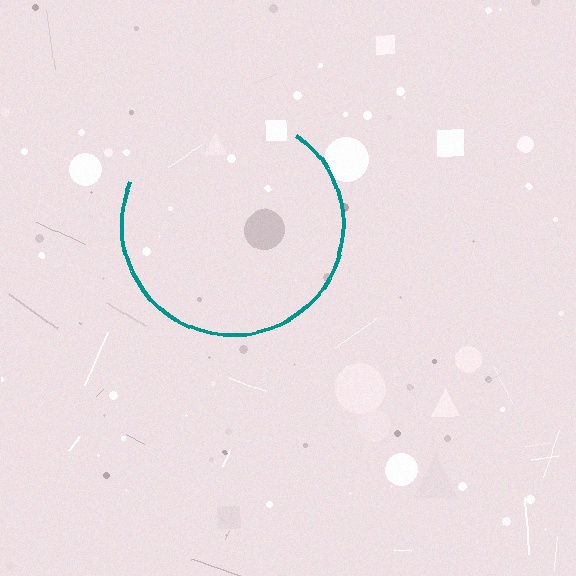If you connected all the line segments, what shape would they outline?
They would outline a circle.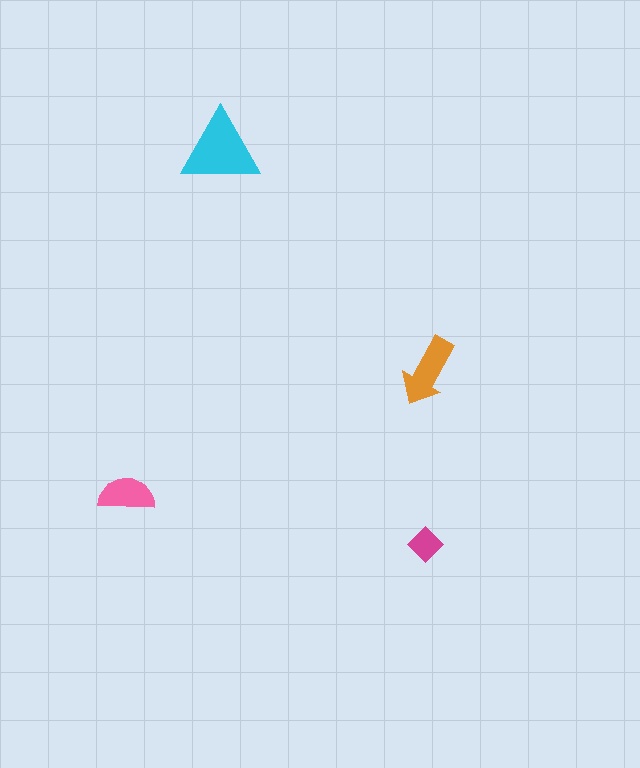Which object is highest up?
The cyan triangle is topmost.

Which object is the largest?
The cyan triangle.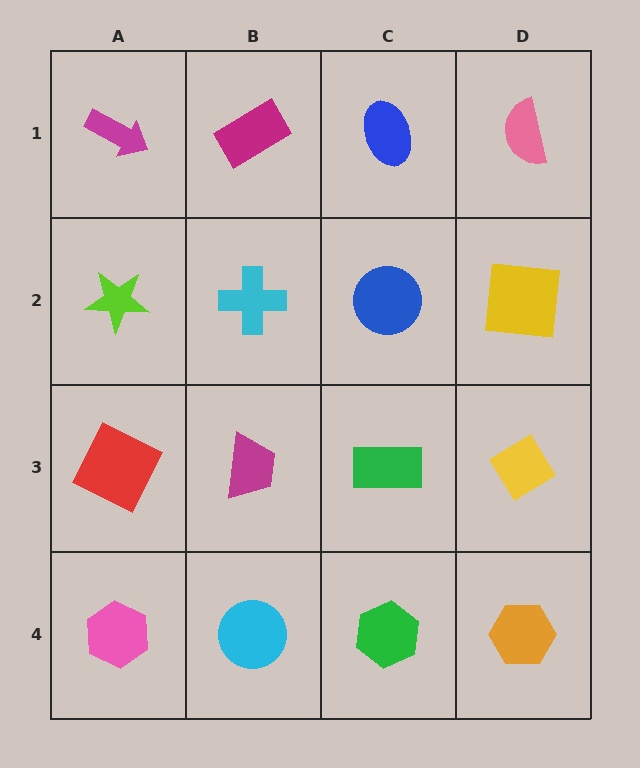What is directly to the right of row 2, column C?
A yellow square.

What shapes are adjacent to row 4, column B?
A magenta trapezoid (row 3, column B), a pink hexagon (row 4, column A), a green hexagon (row 4, column C).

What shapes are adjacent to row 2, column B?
A magenta rectangle (row 1, column B), a magenta trapezoid (row 3, column B), a lime star (row 2, column A), a blue circle (row 2, column C).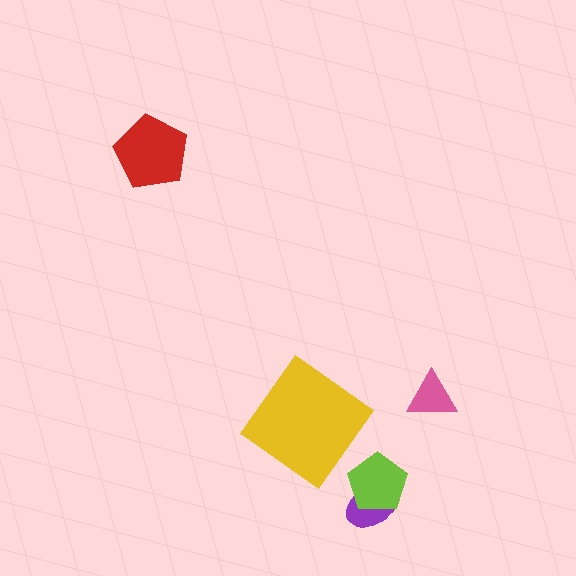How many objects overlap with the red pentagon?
0 objects overlap with the red pentagon.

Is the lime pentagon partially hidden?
No, no other shape covers it.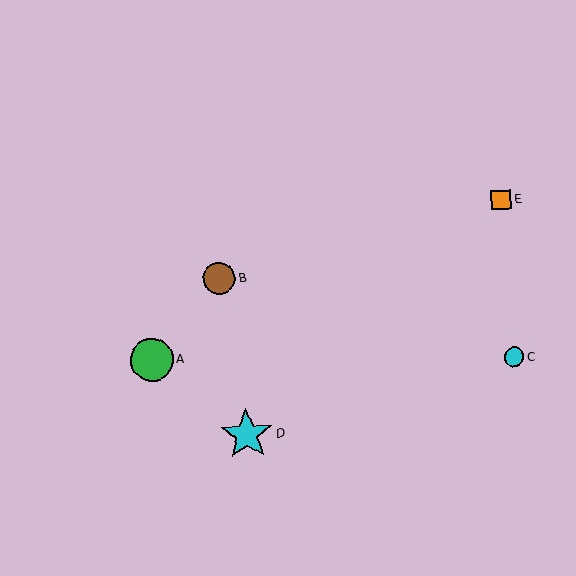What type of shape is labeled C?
Shape C is a cyan circle.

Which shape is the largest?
The cyan star (labeled D) is the largest.